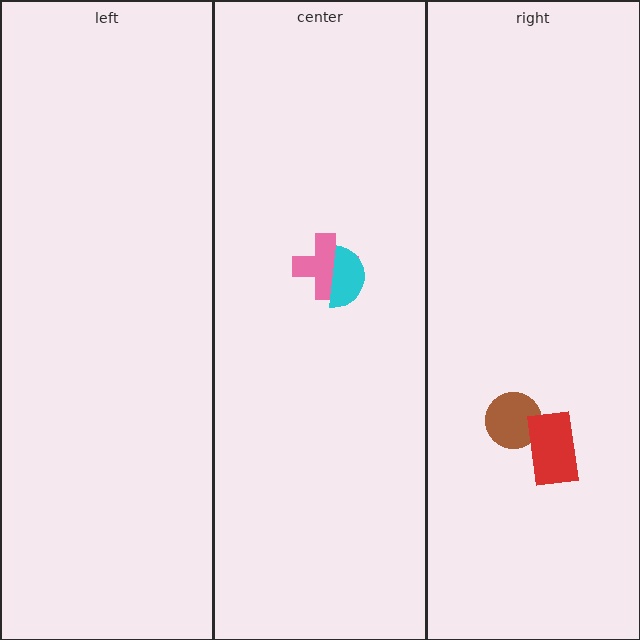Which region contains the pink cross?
The center region.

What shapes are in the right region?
The brown circle, the red rectangle.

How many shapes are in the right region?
2.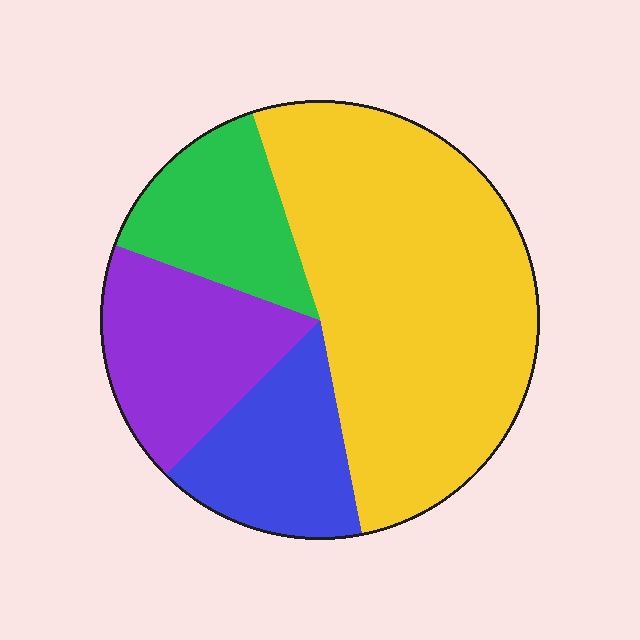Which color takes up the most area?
Yellow, at roughly 50%.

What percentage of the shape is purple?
Purple covers roughly 20% of the shape.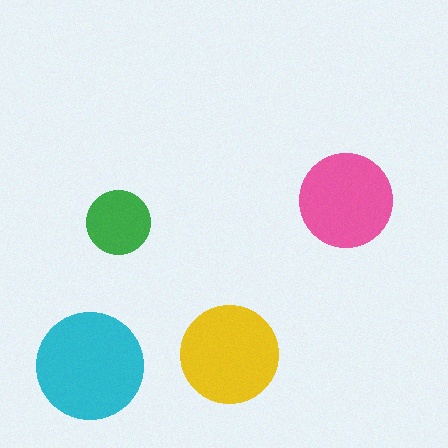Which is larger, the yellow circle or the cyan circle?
The cyan one.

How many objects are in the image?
There are 4 objects in the image.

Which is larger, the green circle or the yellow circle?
The yellow one.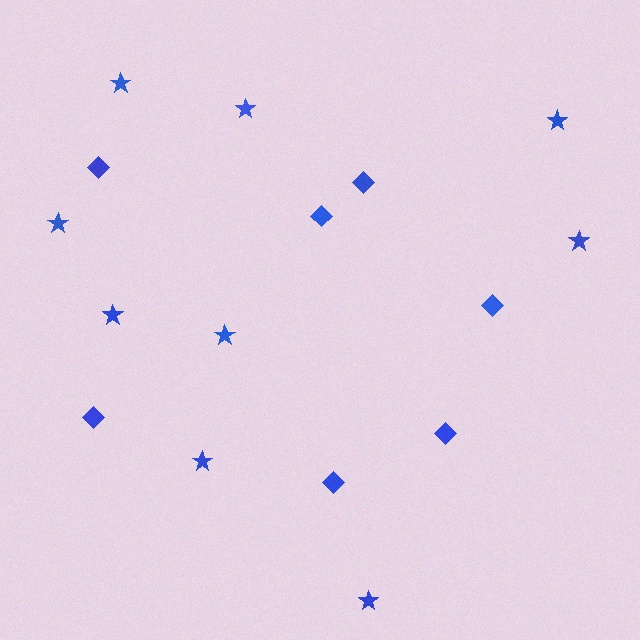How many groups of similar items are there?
There are 2 groups: one group of stars (9) and one group of diamonds (7).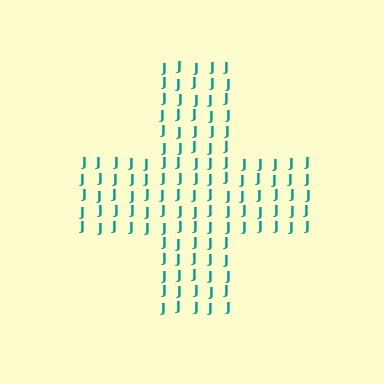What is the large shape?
The large shape is a cross.